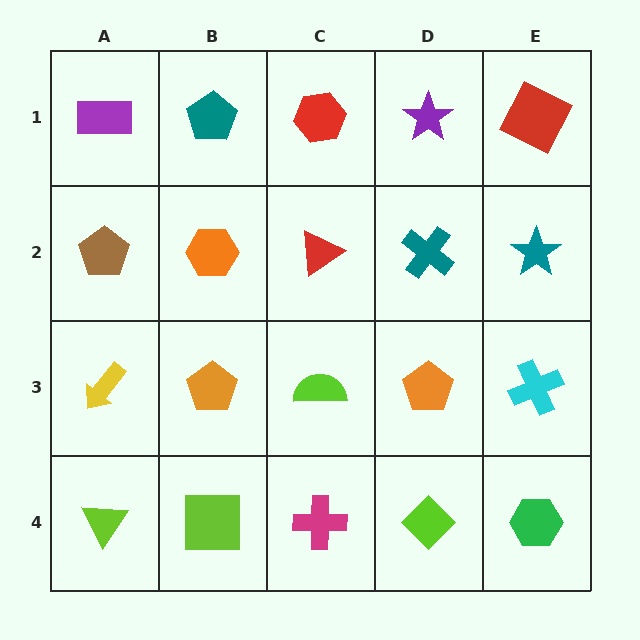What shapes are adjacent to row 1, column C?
A red triangle (row 2, column C), a teal pentagon (row 1, column B), a purple star (row 1, column D).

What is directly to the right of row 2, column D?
A teal star.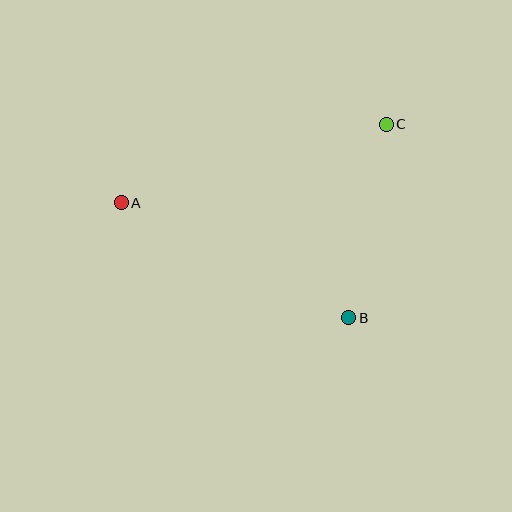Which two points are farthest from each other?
Points A and C are farthest from each other.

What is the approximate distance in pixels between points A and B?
The distance between A and B is approximately 255 pixels.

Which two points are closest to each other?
Points B and C are closest to each other.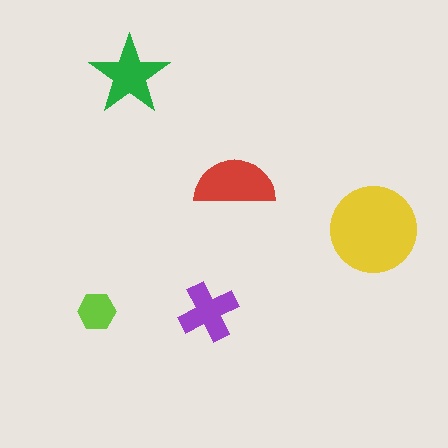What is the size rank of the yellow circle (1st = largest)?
1st.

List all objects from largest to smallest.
The yellow circle, the red semicircle, the green star, the purple cross, the lime hexagon.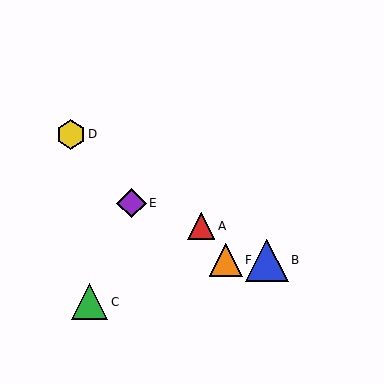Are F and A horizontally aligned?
No, F is at y≈260 and A is at y≈226.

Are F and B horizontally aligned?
Yes, both are at y≈260.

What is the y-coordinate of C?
Object C is at y≈302.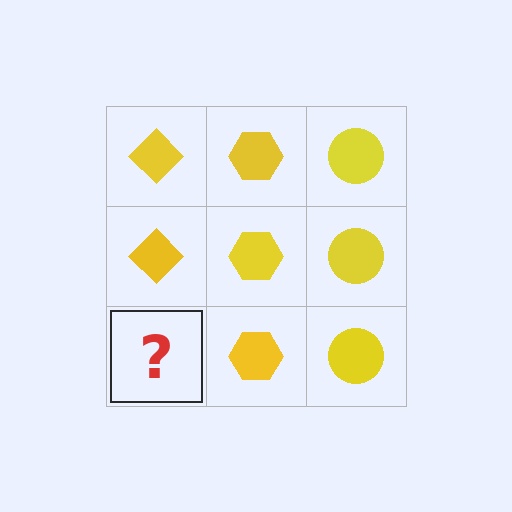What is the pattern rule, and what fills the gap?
The rule is that each column has a consistent shape. The gap should be filled with a yellow diamond.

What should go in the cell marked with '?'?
The missing cell should contain a yellow diamond.